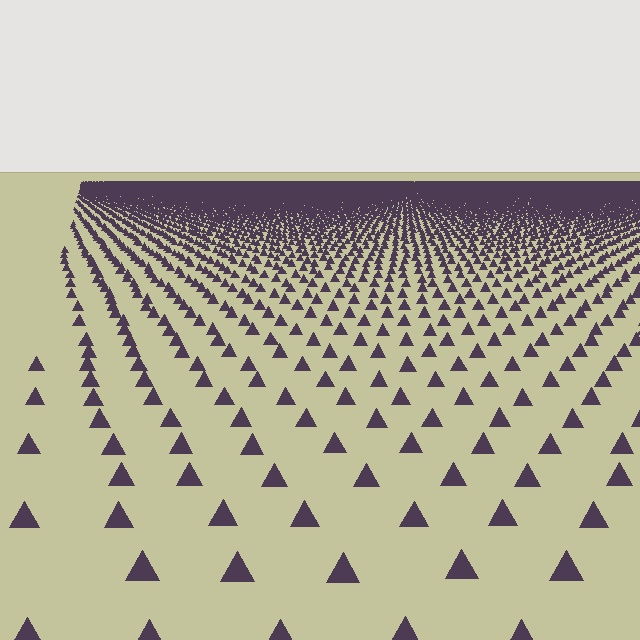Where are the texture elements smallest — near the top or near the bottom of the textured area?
Near the top.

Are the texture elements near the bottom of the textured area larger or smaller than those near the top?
Larger. Near the bottom, elements are closer to the viewer and appear at a bigger on-screen size.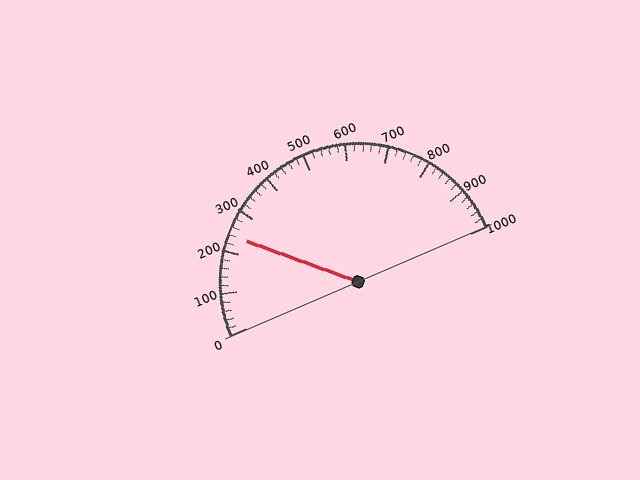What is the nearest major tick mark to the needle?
The nearest major tick mark is 200.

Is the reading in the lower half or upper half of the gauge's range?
The reading is in the lower half of the range (0 to 1000).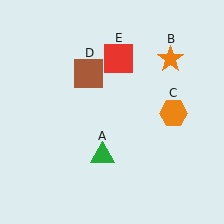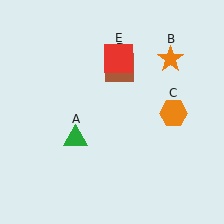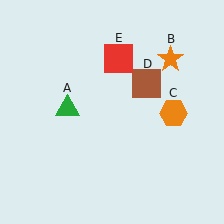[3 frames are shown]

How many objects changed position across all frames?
2 objects changed position: green triangle (object A), brown square (object D).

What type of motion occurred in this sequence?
The green triangle (object A), brown square (object D) rotated clockwise around the center of the scene.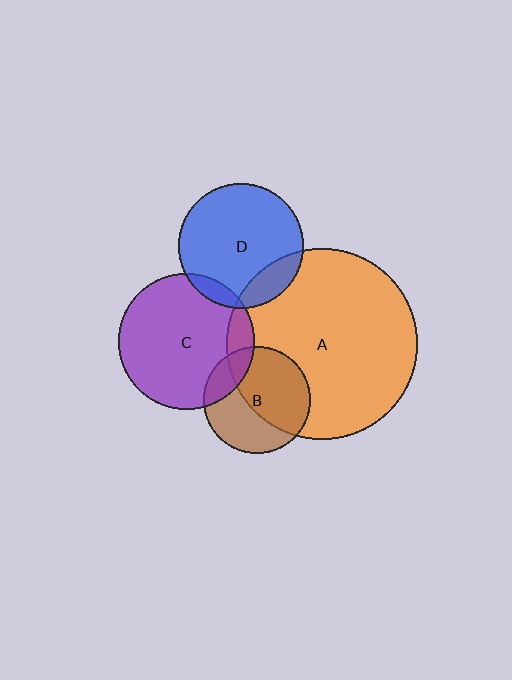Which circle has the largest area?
Circle A (orange).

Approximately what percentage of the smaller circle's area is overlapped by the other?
Approximately 10%.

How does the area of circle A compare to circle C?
Approximately 2.0 times.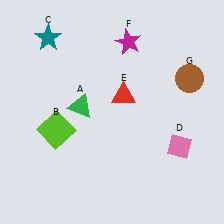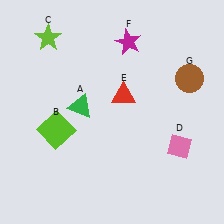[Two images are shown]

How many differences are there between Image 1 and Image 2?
There is 1 difference between the two images.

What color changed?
The star (C) changed from teal in Image 1 to lime in Image 2.